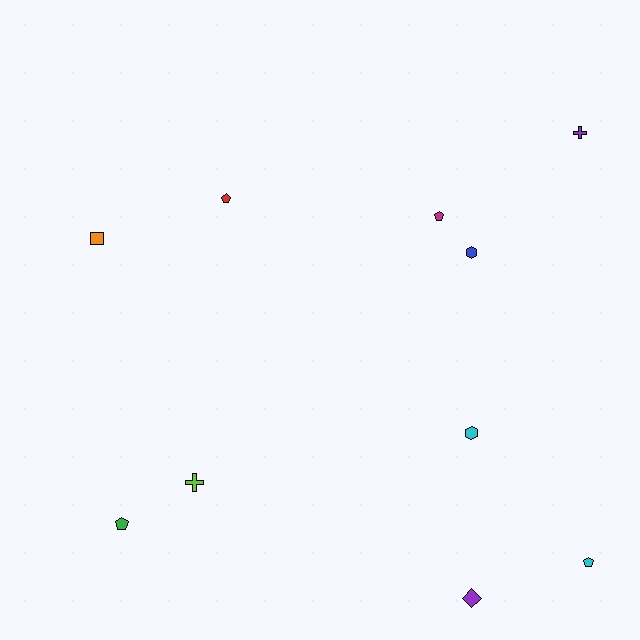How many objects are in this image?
There are 10 objects.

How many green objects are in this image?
There is 1 green object.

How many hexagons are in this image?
There are 2 hexagons.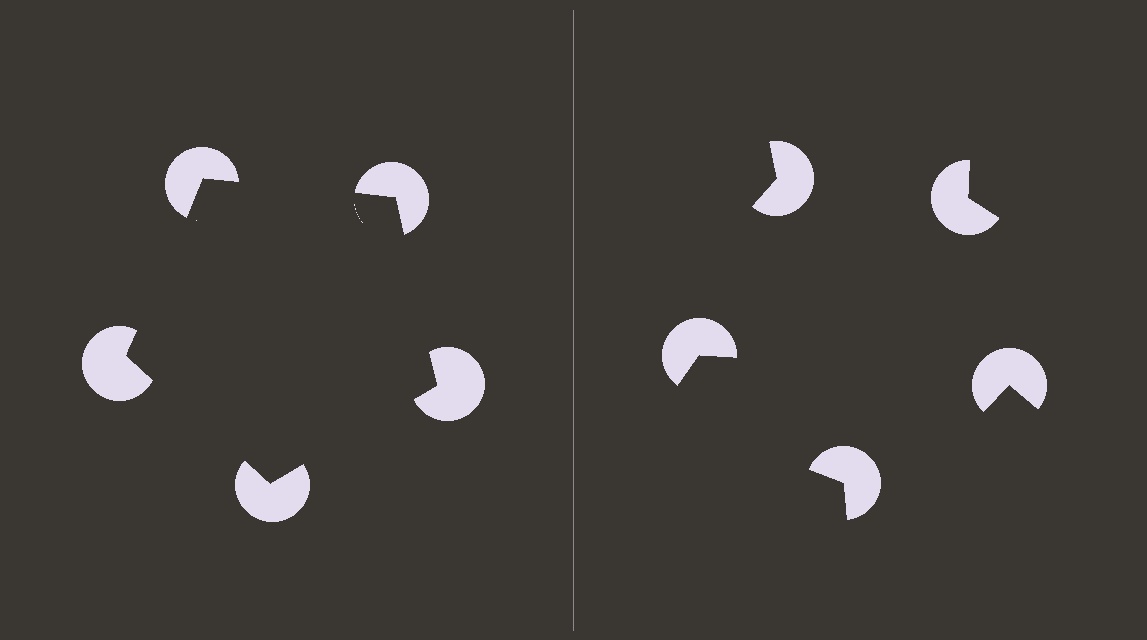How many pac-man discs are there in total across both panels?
10 — 5 on each side.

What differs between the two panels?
The pac-man discs are positioned identically on both sides; only the wedge orientations differ. On the left they align to a pentagon; on the right they are misaligned.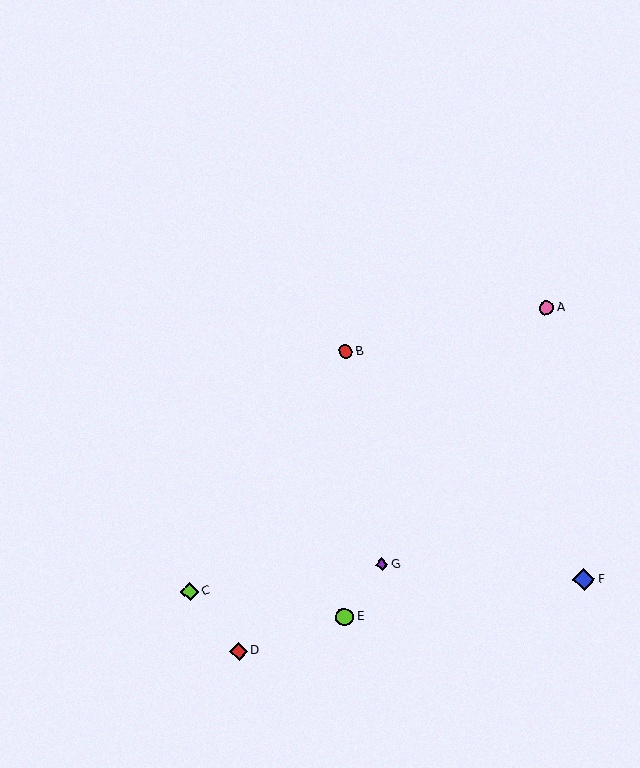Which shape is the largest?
The blue diamond (labeled F) is the largest.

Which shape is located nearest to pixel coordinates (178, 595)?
The lime diamond (labeled C) at (190, 592) is nearest to that location.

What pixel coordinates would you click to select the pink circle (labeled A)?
Click at (546, 308) to select the pink circle A.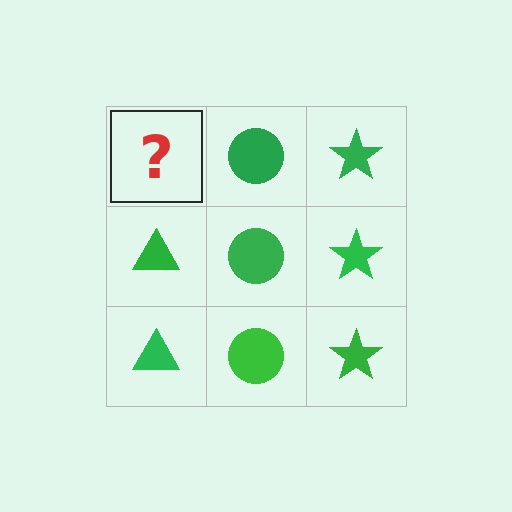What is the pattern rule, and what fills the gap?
The rule is that each column has a consistent shape. The gap should be filled with a green triangle.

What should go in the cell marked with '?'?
The missing cell should contain a green triangle.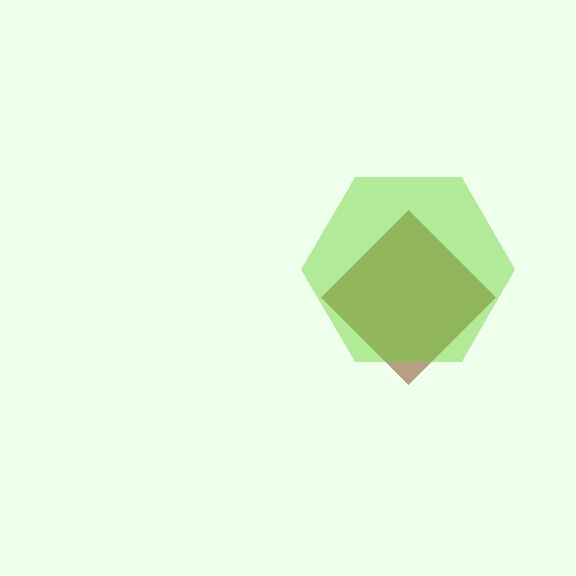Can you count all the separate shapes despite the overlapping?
Yes, there are 2 separate shapes.